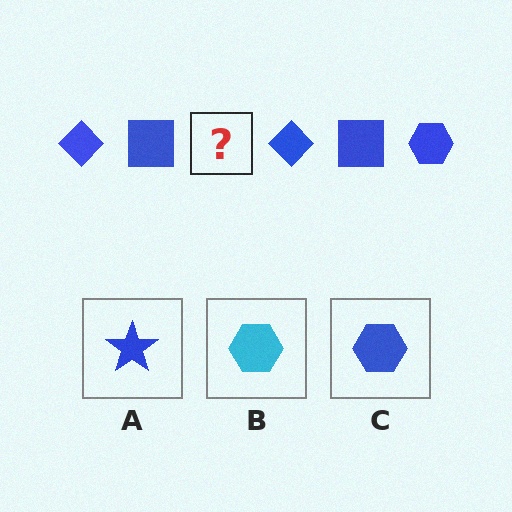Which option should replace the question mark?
Option C.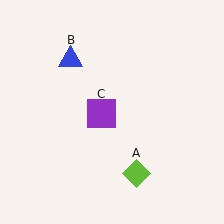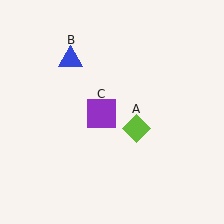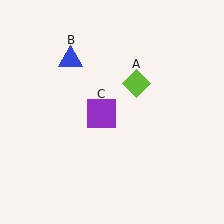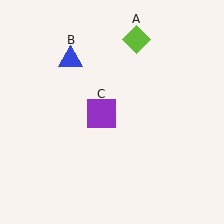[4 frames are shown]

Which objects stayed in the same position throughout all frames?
Blue triangle (object B) and purple square (object C) remained stationary.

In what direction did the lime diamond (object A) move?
The lime diamond (object A) moved up.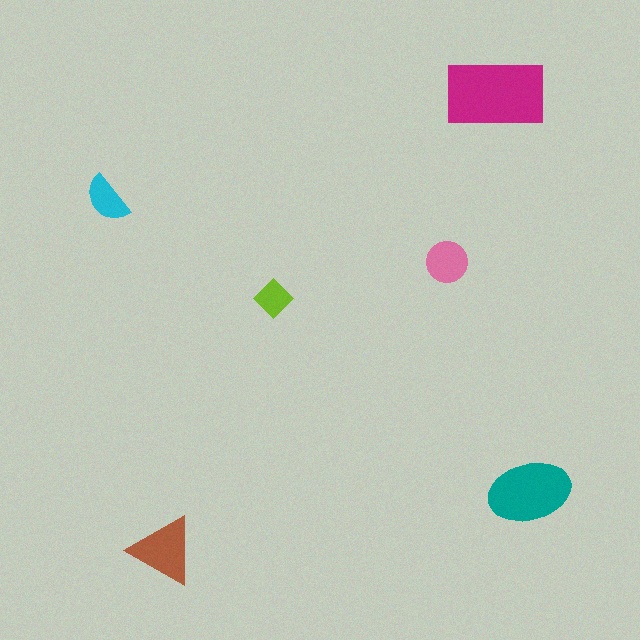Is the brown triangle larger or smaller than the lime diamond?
Larger.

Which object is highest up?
The magenta rectangle is topmost.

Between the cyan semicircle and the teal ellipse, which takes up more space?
The teal ellipse.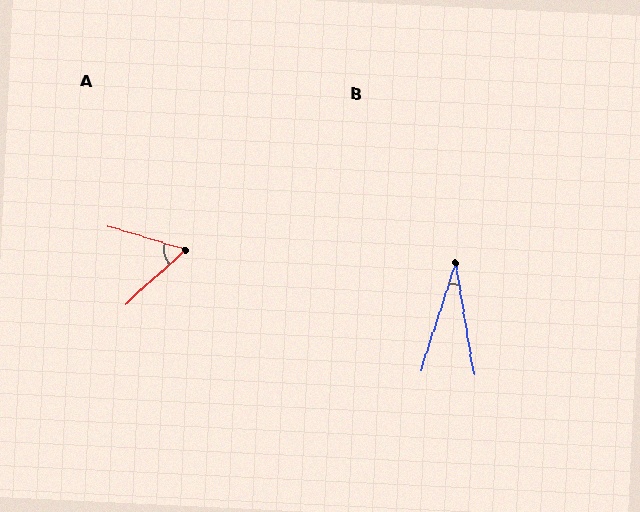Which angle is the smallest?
B, at approximately 27 degrees.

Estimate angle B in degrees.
Approximately 27 degrees.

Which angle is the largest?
A, at approximately 59 degrees.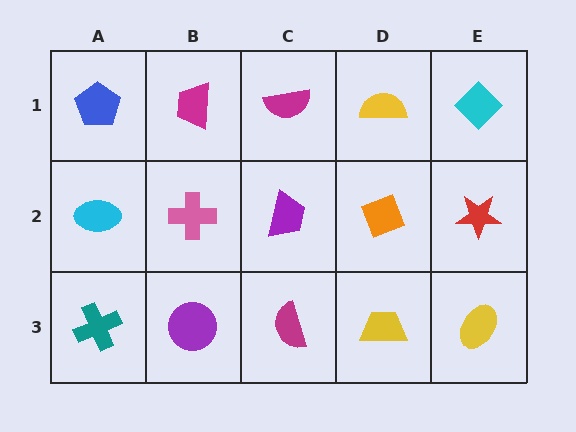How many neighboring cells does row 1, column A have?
2.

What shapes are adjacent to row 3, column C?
A purple trapezoid (row 2, column C), a purple circle (row 3, column B), a yellow trapezoid (row 3, column D).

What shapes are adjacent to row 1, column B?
A pink cross (row 2, column B), a blue pentagon (row 1, column A), a magenta semicircle (row 1, column C).